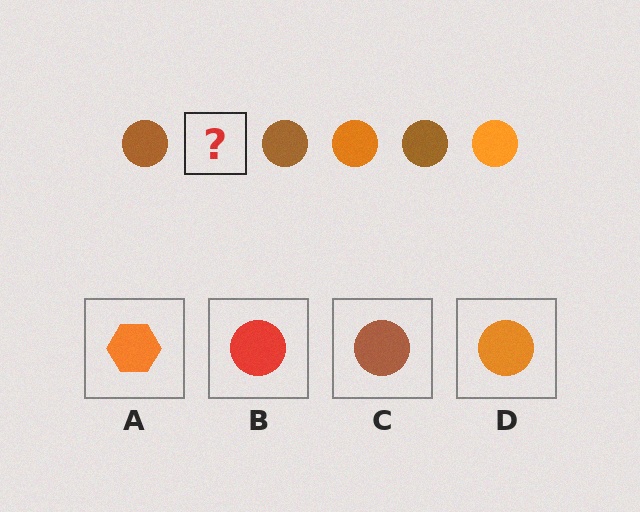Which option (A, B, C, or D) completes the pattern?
D.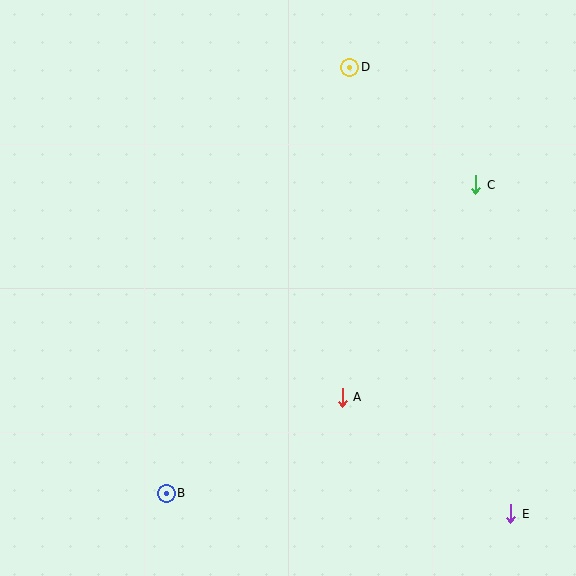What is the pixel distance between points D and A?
The distance between D and A is 330 pixels.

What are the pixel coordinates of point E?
Point E is at (511, 514).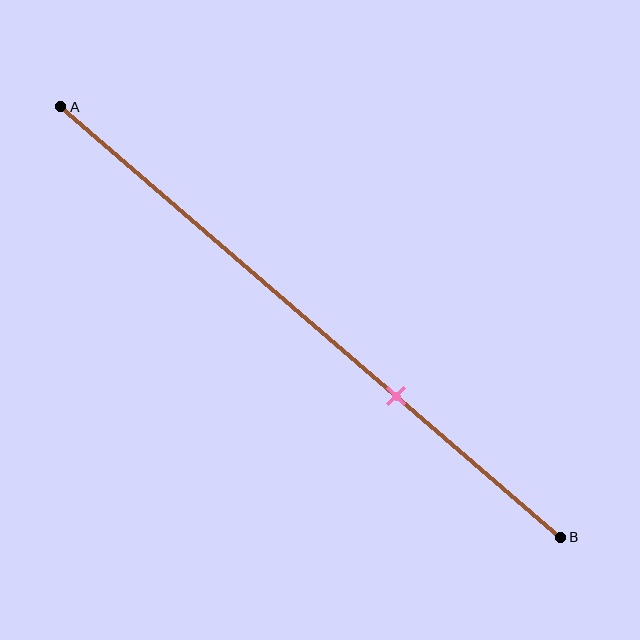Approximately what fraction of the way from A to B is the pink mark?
The pink mark is approximately 65% of the way from A to B.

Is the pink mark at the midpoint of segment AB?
No, the mark is at about 65% from A, not at the 50% midpoint.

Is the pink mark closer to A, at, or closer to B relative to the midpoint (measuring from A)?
The pink mark is closer to point B than the midpoint of segment AB.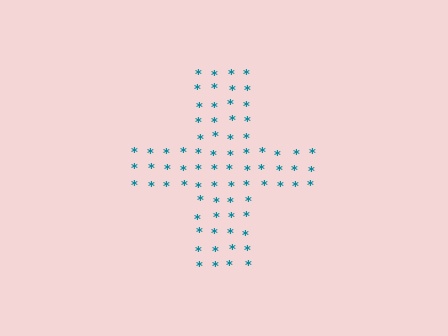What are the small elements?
The small elements are asterisks.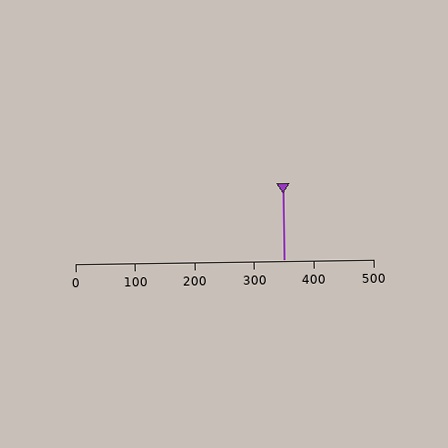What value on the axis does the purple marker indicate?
The marker indicates approximately 350.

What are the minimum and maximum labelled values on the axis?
The axis runs from 0 to 500.